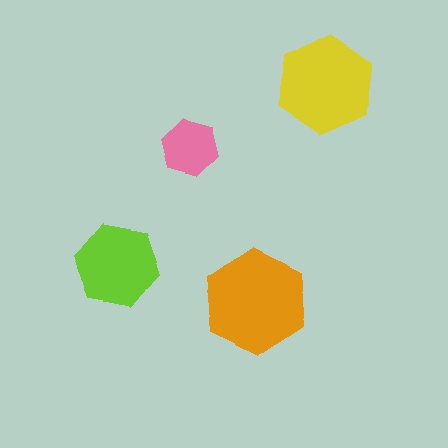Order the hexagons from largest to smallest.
the orange one, the yellow one, the lime one, the pink one.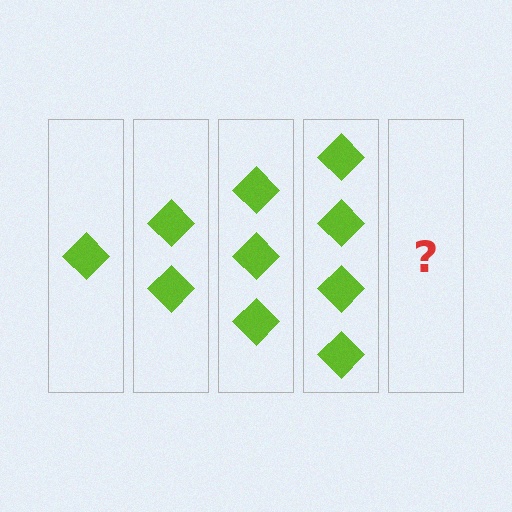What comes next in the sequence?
The next element should be 5 diamonds.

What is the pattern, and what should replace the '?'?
The pattern is that each step adds one more diamond. The '?' should be 5 diamonds.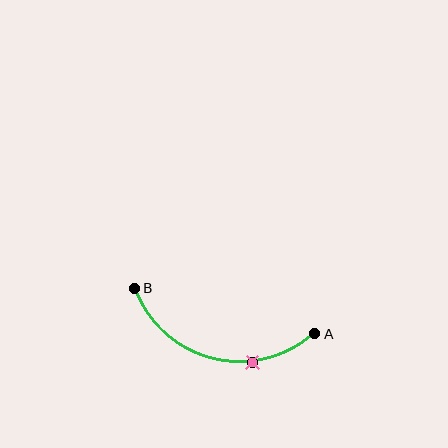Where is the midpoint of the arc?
The arc midpoint is the point on the curve farthest from the straight line joining A and B. It sits below that line.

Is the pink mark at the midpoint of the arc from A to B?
No. The pink mark lies on the arc but is closer to endpoint A. The arc midpoint would be at the point on the curve equidistant along the arc from both A and B.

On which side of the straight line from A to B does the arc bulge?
The arc bulges below the straight line connecting A and B.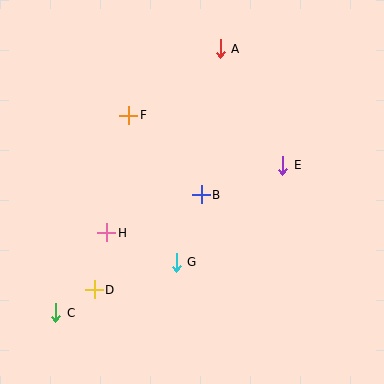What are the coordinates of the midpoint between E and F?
The midpoint between E and F is at (206, 140).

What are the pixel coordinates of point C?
Point C is at (56, 313).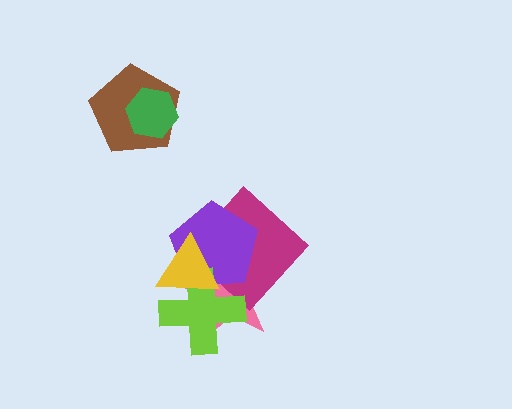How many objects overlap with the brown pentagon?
1 object overlaps with the brown pentagon.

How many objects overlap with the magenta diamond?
4 objects overlap with the magenta diamond.